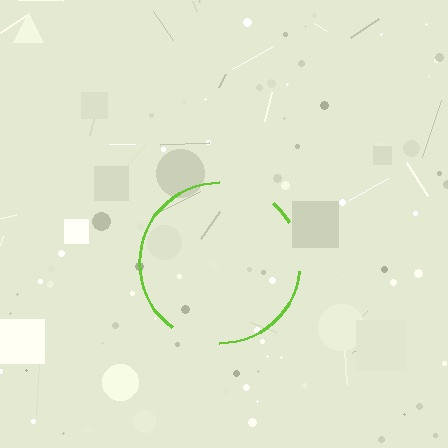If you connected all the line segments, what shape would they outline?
They would outline a circle.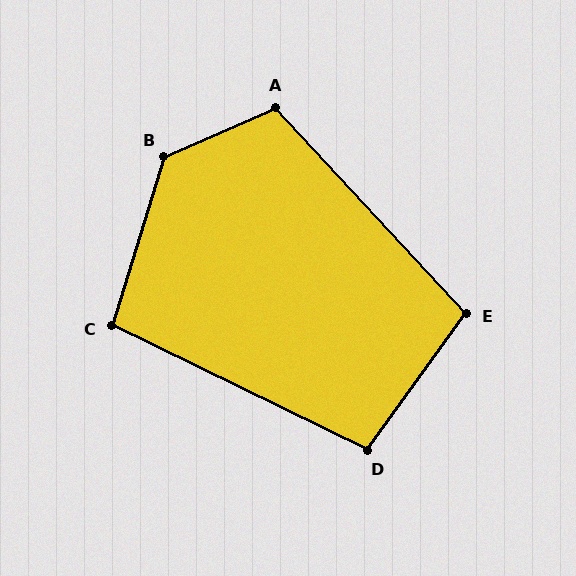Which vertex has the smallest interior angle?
C, at approximately 99 degrees.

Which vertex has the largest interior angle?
B, at approximately 131 degrees.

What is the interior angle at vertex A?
Approximately 109 degrees (obtuse).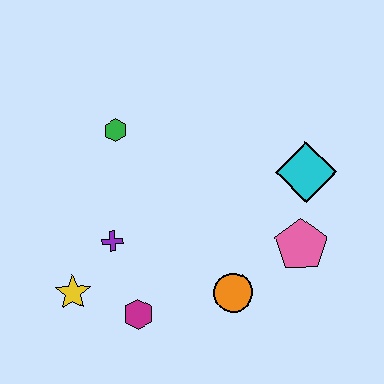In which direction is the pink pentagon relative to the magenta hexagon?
The pink pentagon is to the right of the magenta hexagon.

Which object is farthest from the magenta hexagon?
The cyan diamond is farthest from the magenta hexagon.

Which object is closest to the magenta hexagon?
The yellow star is closest to the magenta hexagon.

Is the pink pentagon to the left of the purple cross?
No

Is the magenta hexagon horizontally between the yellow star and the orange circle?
Yes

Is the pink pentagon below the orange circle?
No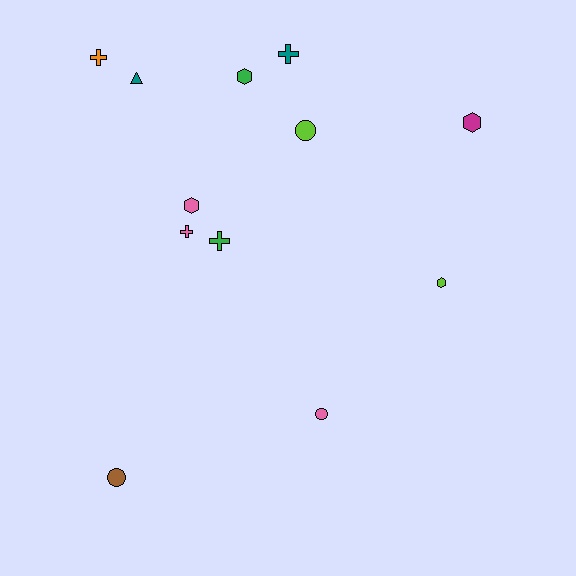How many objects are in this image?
There are 12 objects.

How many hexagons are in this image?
There are 4 hexagons.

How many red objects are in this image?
There are no red objects.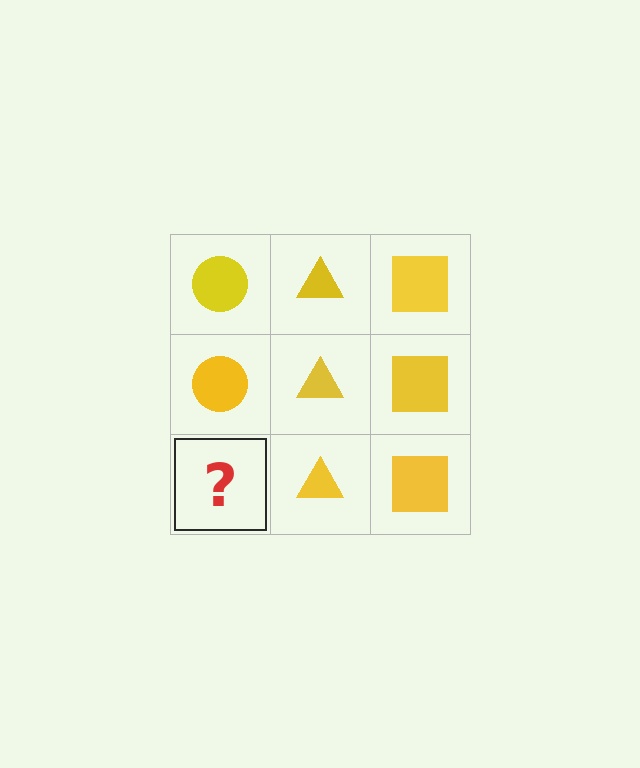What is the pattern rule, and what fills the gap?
The rule is that each column has a consistent shape. The gap should be filled with a yellow circle.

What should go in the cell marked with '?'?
The missing cell should contain a yellow circle.